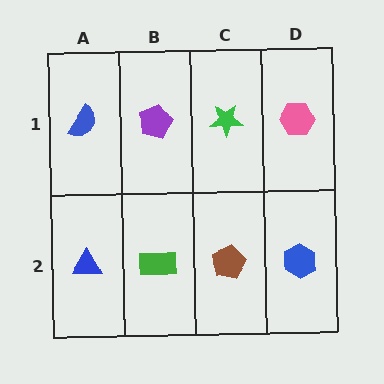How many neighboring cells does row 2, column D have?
2.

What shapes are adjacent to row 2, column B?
A purple pentagon (row 1, column B), a blue triangle (row 2, column A), a brown pentagon (row 2, column C).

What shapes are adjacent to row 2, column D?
A pink hexagon (row 1, column D), a brown pentagon (row 2, column C).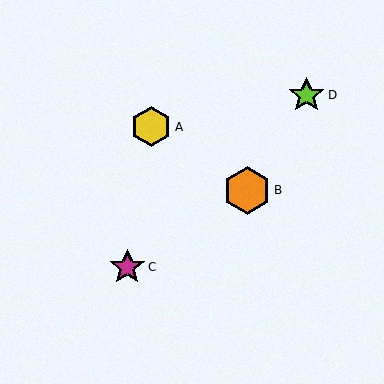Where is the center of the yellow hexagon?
The center of the yellow hexagon is at (151, 127).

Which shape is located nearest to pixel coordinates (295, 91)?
The lime star (labeled D) at (306, 95) is nearest to that location.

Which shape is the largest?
The orange hexagon (labeled B) is the largest.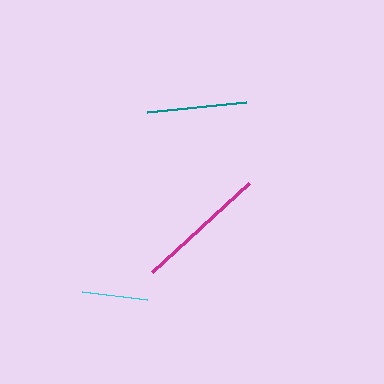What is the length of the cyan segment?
The cyan segment is approximately 65 pixels long.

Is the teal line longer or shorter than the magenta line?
The magenta line is longer than the teal line.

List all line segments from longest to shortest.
From longest to shortest: magenta, teal, cyan.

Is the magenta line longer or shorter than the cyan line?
The magenta line is longer than the cyan line.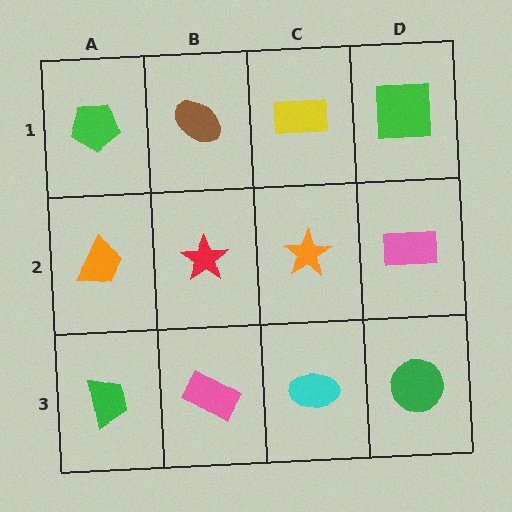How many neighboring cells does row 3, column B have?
3.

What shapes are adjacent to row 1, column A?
An orange trapezoid (row 2, column A), a brown ellipse (row 1, column B).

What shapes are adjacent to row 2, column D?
A green square (row 1, column D), a green circle (row 3, column D), an orange star (row 2, column C).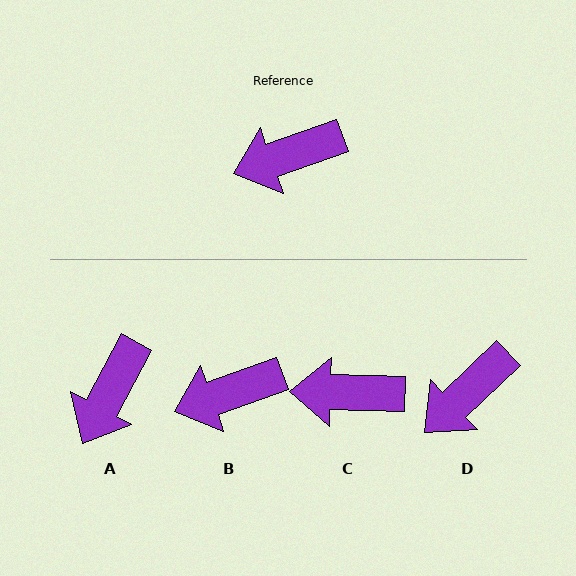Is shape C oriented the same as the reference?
No, it is off by about 21 degrees.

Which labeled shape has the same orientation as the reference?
B.